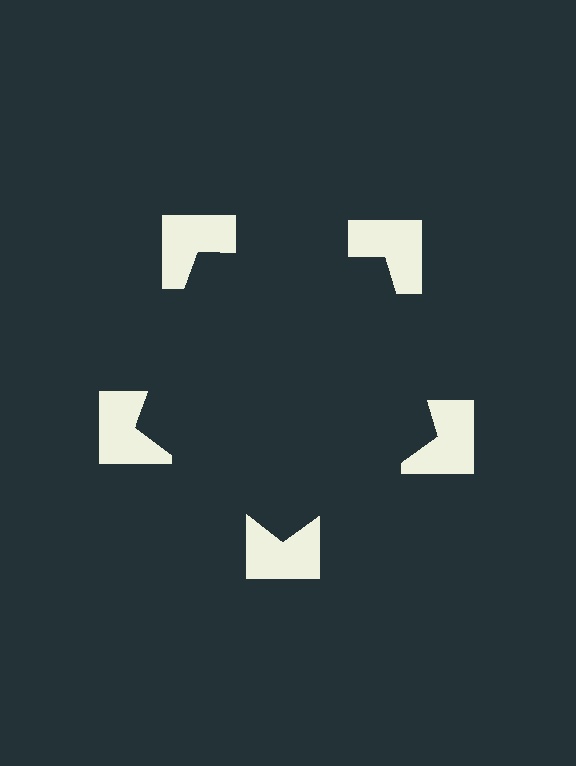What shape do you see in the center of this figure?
An illusory pentagon — its edges are inferred from the aligned wedge cuts in the notched squares, not physically drawn.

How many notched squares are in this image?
There are 5 — one at each vertex of the illusory pentagon.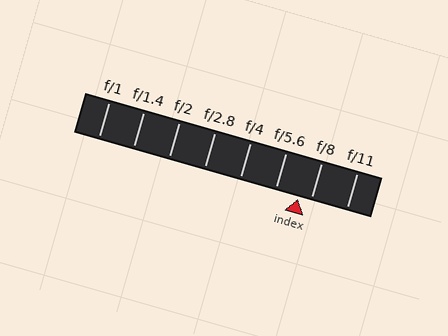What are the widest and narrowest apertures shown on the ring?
The widest aperture shown is f/1 and the narrowest is f/11.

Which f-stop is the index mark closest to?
The index mark is closest to f/8.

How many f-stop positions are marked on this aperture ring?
There are 8 f-stop positions marked.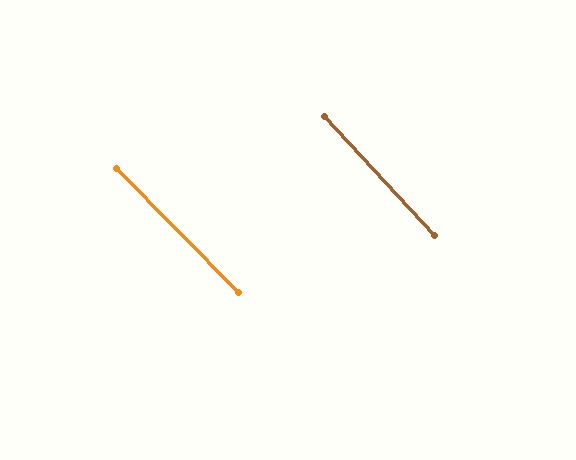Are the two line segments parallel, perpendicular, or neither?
Parallel — their directions differ by only 1.9°.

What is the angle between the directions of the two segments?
Approximately 2 degrees.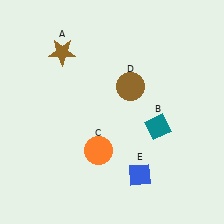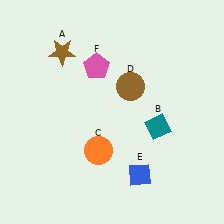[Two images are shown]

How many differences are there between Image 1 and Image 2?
There is 1 difference between the two images.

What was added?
A pink pentagon (F) was added in Image 2.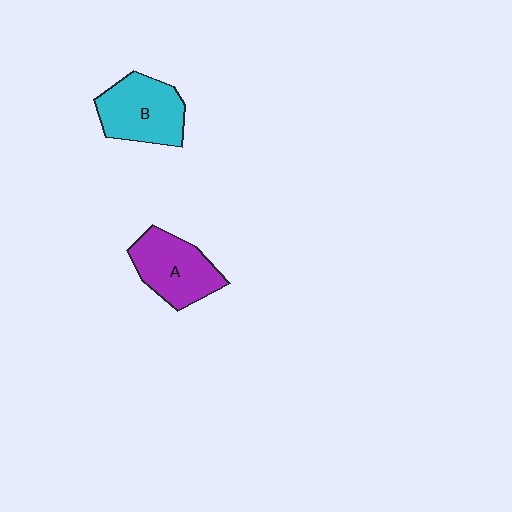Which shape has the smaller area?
Shape A (purple).